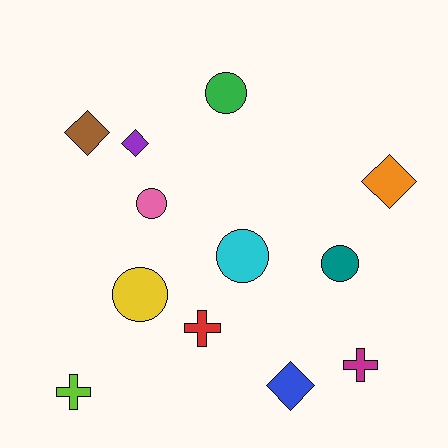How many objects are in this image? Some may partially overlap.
There are 12 objects.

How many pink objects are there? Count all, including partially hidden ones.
There is 1 pink object.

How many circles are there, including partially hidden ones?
There are 5 circles.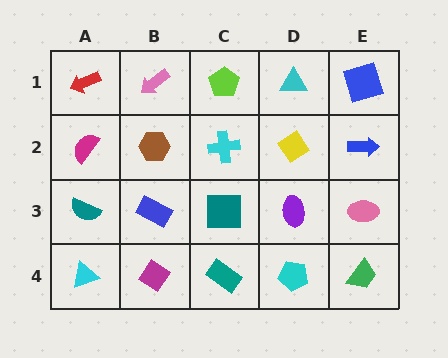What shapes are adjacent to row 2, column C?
A lime pentagon (row 1, column C), a teal square (row 3, column C), a brown hexagon (row 2, column B), a yellow diamond (row 2, column D).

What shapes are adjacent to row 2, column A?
A red arrow (row 1, column A), a teal semicircle (row 3, column A), a brown hexagon (row 2, column B).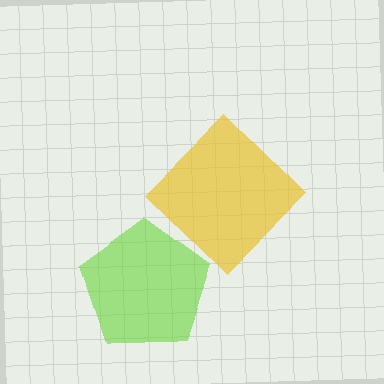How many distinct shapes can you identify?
There are 2 distinct shapes: a yellow diamond, a lime pentagon.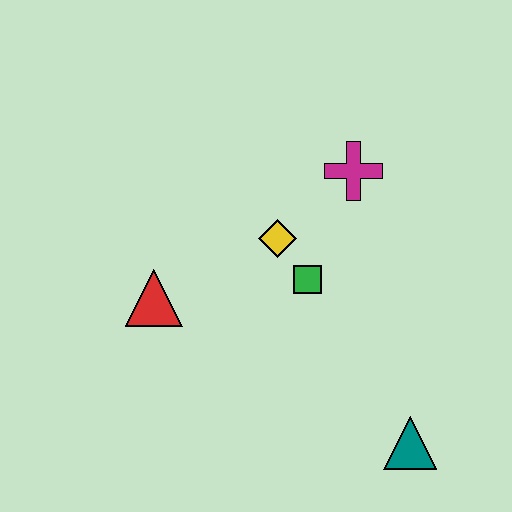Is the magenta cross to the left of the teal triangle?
Yes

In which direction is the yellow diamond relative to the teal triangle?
The yellow diamond is above the teal triangle.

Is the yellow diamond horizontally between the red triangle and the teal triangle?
Yes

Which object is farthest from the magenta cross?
The teal triangle is farthest from the magenta cross.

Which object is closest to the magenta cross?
The yellow diamond is closest to the magenta cross.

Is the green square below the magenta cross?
Yes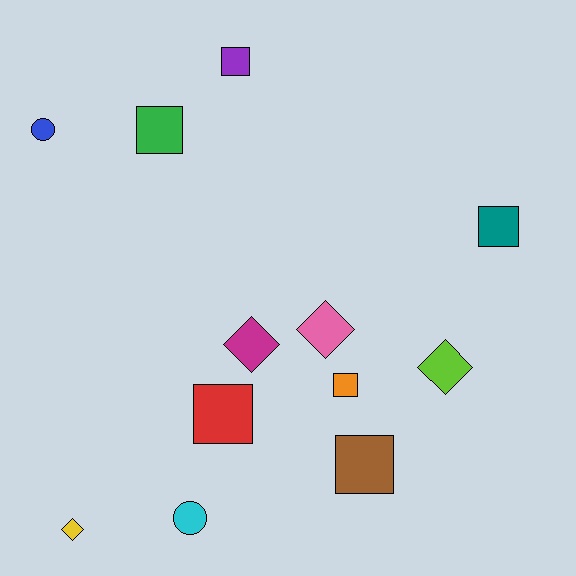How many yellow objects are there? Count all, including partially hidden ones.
There is 1 yellow object.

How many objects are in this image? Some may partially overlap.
There are 12 objects.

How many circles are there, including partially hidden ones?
There are 2 circles.